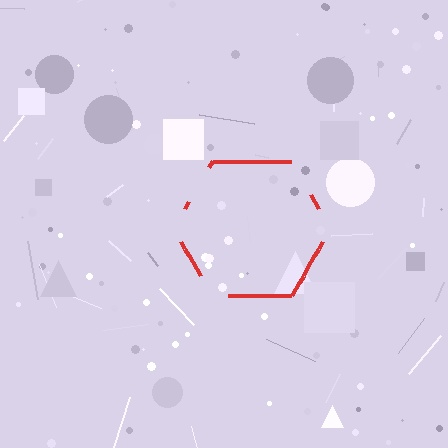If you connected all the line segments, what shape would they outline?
They would outline a hexagon.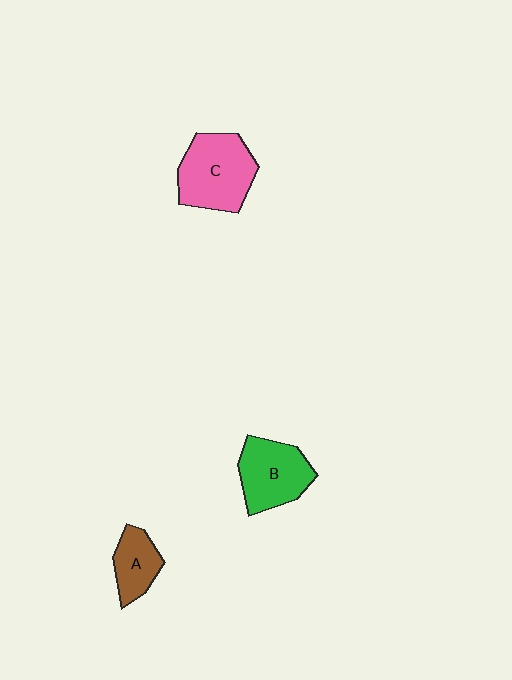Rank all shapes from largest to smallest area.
From largest to smallest: C (pink), B (green), A (brown).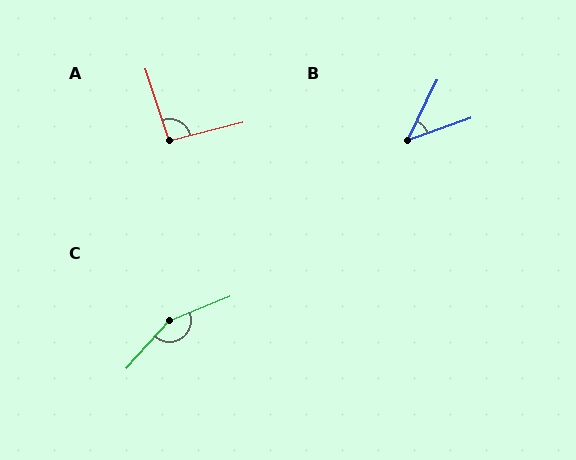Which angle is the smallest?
B, at approximately 44 degrees.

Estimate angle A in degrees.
Approximately 94 degrees.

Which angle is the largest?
C, at approximately 154 degrees.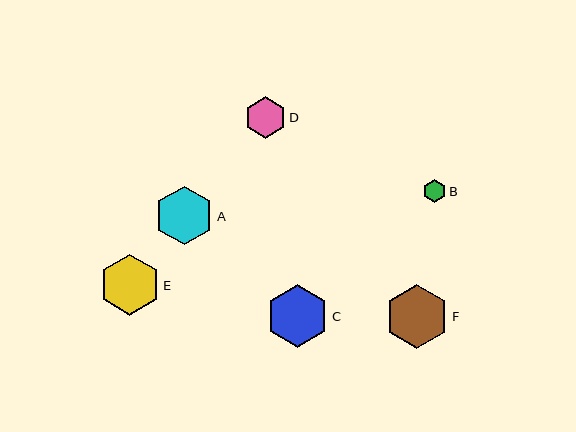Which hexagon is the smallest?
Hexagon B is the smallest with a size of approximately 24 pixels.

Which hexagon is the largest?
Hexagon F is the largest with a size of approximately 64 pixels.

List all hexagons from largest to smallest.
From largest to smallest: F, C, E, A, D, B.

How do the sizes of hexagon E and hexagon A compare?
Hexagon E and hexagon A are approximately the same size.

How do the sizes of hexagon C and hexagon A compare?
Hexagon C and hexagon A are approximately the same size.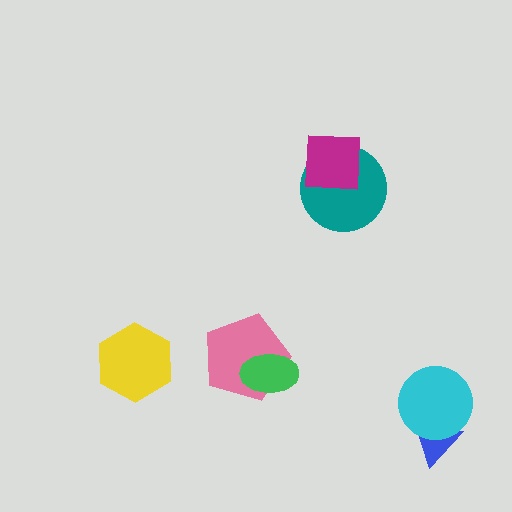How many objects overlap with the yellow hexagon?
0 objects overlap with the yellow hexagon.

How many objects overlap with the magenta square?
1 object overlaps with the magenta square.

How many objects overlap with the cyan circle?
1 object overlaps with the cyan circle.